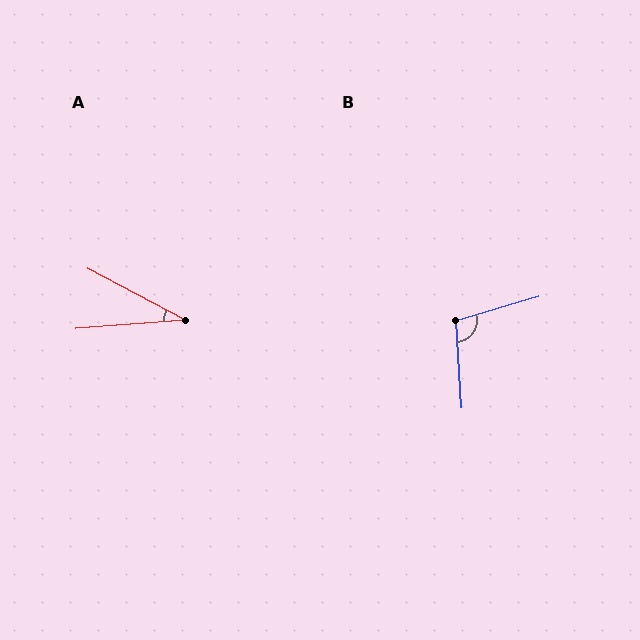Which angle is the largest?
B, at approximately 103 degrees.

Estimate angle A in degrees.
Approximately 32 degrees.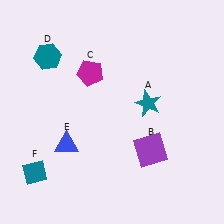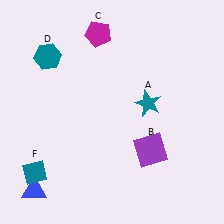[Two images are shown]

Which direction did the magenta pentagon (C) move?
The magenta pentagon (C) moved up.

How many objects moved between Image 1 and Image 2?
2 objects moved between the two images.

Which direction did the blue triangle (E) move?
The blue triangle (E) moved down.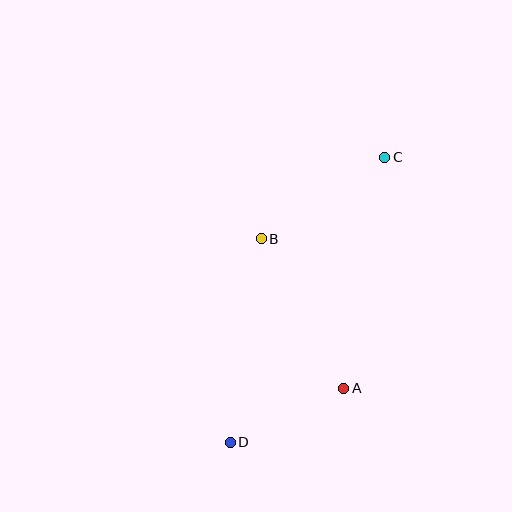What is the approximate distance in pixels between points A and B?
The distance between A and B is approximately 171 pixels.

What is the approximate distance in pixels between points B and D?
The distance between B and D is approximately 206 pixels.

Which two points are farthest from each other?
Points C and D are farthest from each other.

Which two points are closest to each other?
Points A and D are closest to each other.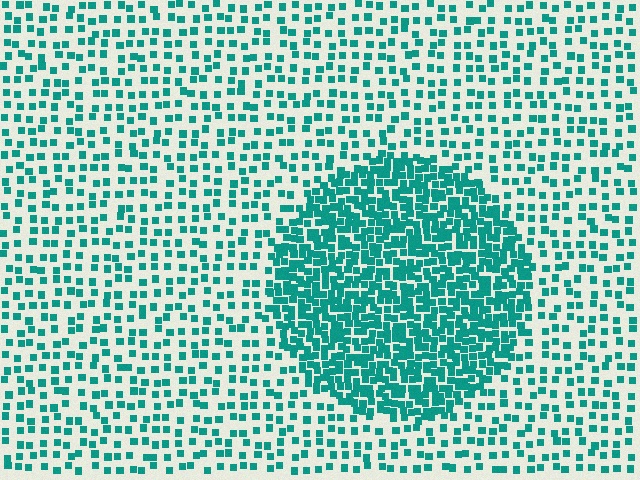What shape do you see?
I see a circle.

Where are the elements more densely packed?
The elements are more densely packed inside the circle boundary.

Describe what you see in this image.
The image contains small teal elements arranged at two different densities. A circle-shaped region is visible where the elements are more densely packed than the surrounding area.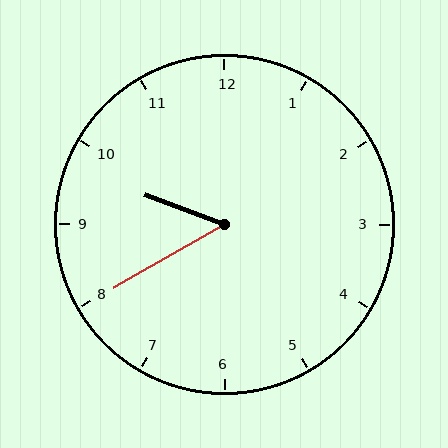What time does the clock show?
9:40.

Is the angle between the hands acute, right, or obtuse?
It is acute.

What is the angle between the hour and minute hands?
Approximately 50 degrees.